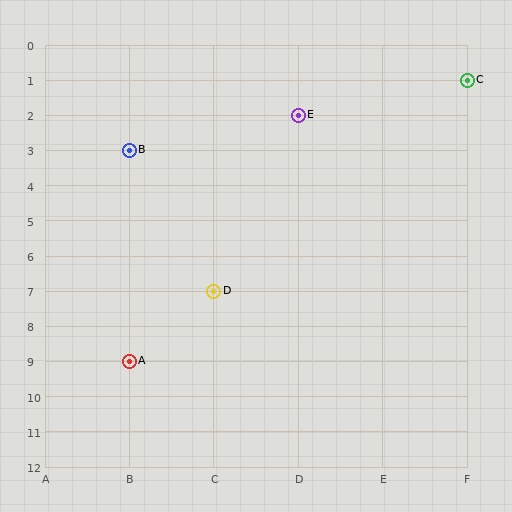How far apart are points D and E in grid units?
Points D and E are 1 column and 5 rows apart (about 5.1 grid units diagonally).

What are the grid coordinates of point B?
Point B is at grid coordinates (B, 3).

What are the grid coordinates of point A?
Point A is at grid coordinates (B, 9).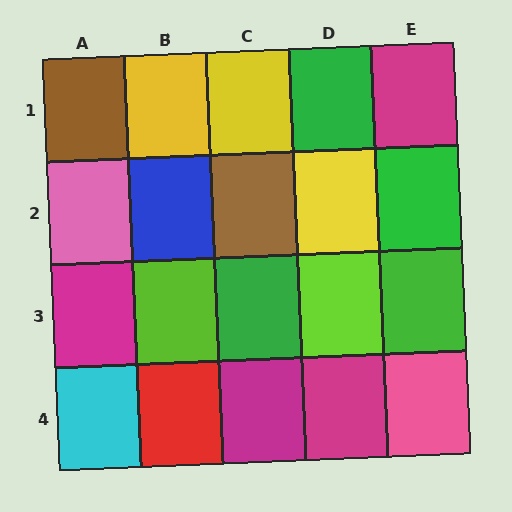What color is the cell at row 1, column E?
Magenta.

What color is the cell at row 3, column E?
Green.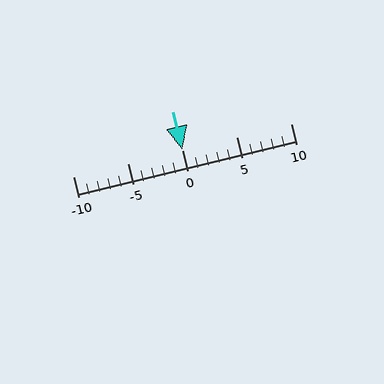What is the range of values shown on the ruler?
The ruler shows values from -10 to 10.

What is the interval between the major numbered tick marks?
The major tick marks are spaced 5 units apart.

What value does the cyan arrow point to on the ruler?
The cyan arrow points to approximately 0.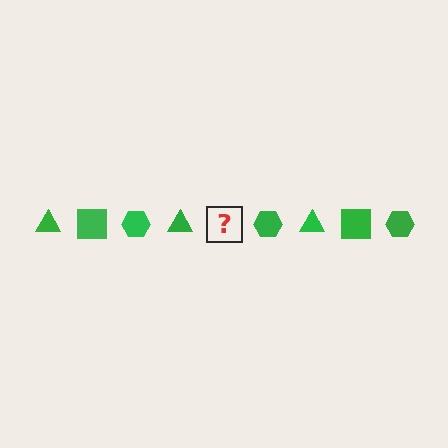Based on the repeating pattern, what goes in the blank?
The blank should be a green square.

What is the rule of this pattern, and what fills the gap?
The rule is that the pattern cycles through triangle, square, hexagon shapes in green. The gap should be filled with a green square.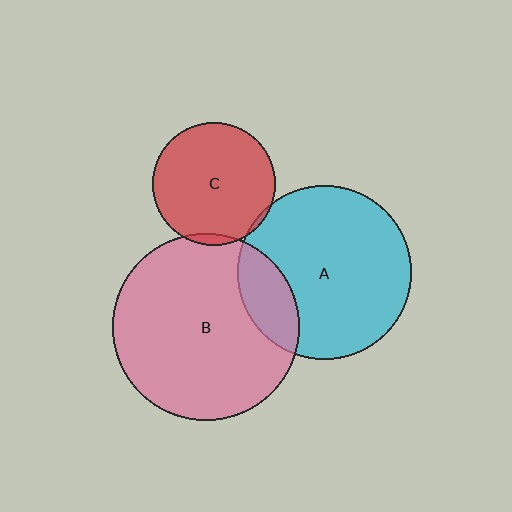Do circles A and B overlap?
Yes.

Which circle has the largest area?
Circle B (pink).